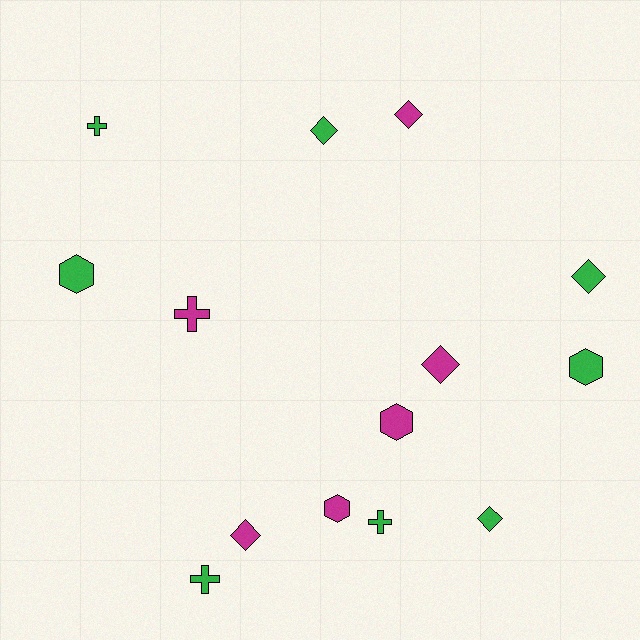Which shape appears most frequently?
Diamond, with 6 objects.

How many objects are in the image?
There are 14 objects.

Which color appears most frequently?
Green, with 8 objects.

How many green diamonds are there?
There are 3 green diamonds.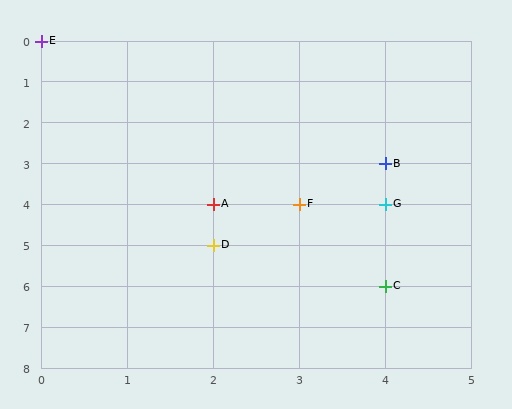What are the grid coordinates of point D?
Point D is at grid coordinates (2, 5).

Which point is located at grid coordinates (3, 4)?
Point F is at (3, 4).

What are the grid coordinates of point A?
Point A is at grid coordinates (2, 4).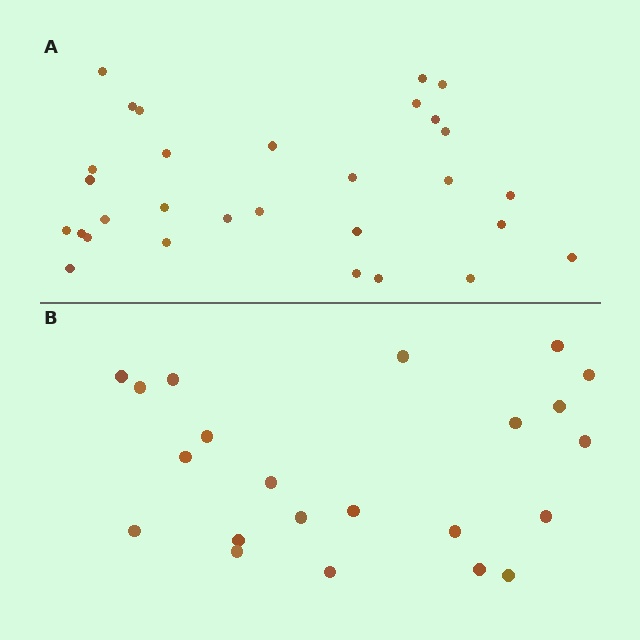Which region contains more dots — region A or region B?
Region A (the top region) has more dots.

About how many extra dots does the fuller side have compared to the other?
Region A has roughly 8 or so more dots than region B.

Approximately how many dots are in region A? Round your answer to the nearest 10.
About 30 dots.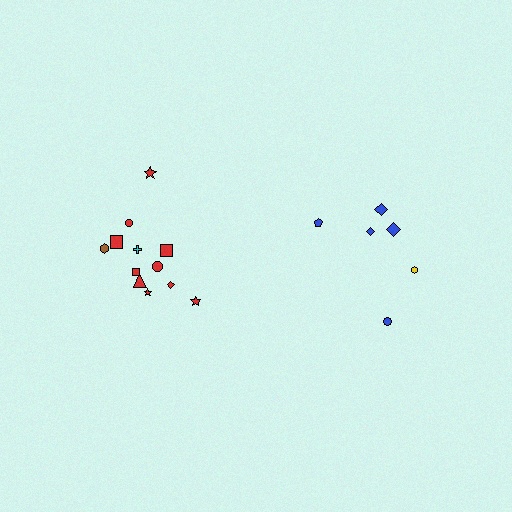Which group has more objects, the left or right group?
The left group.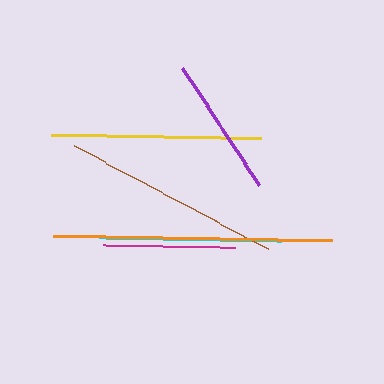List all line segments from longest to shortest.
From longest to shortest: orange, brown, yellow, cyan, purple, magenta.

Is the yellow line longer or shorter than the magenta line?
The yellow line is longer than the magenta line.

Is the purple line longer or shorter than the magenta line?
The purple line is longer than the magenta line.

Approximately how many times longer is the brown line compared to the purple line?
The brown line is approximately 1.6 times the length of the purple line.